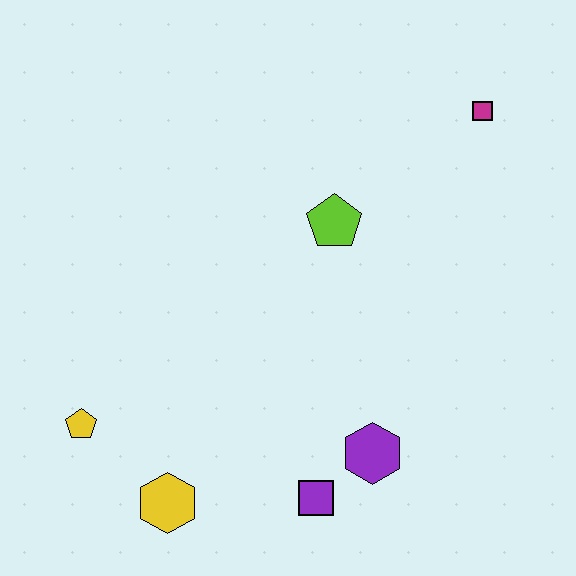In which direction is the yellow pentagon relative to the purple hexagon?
The yellow pentagon is to the left of the purple hexagon.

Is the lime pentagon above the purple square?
Yes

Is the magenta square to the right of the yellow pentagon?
Yes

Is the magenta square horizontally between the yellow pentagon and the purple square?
No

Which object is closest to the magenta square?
The lime pentagon is closest to the magenta square.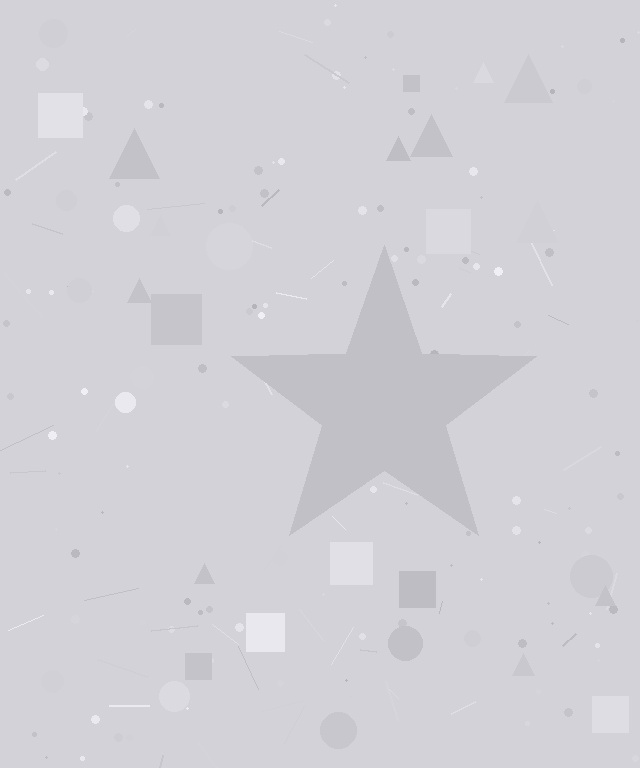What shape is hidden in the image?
A star is hidden in the image.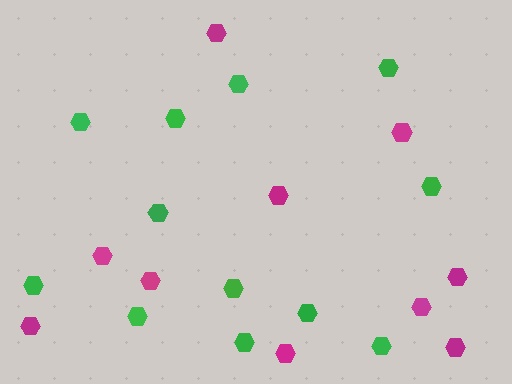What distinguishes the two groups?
There are 2 groups: one group of green hexagons (12) and one group of magenta hexagons (10).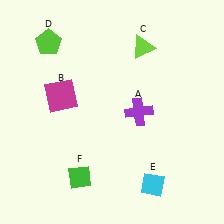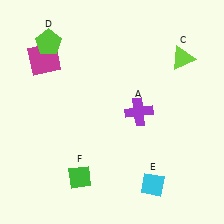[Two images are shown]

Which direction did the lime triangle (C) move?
The lime triangle (C) moved right.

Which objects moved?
The objects that moved are: the magenta square (B), the lime triangle (C).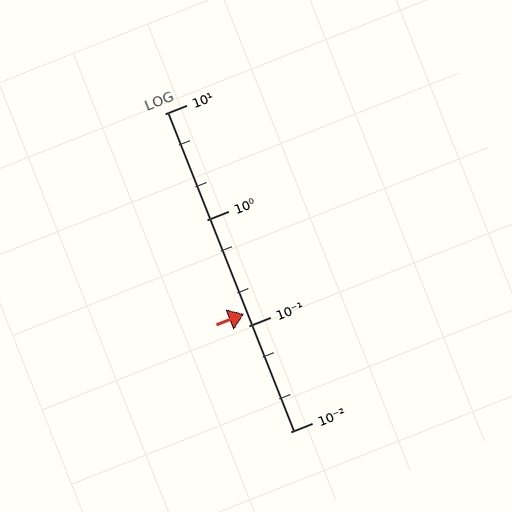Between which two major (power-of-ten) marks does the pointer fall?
The pointer is between 0.1 and 1.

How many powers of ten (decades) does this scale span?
The scale spans 3 decades, from 0.01 to 10.